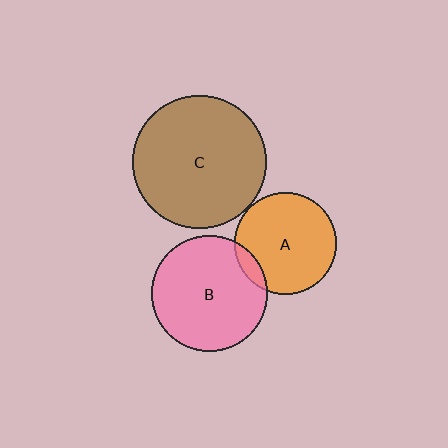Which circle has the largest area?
Circle C (brown).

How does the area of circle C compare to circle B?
Approximately 1.3 times.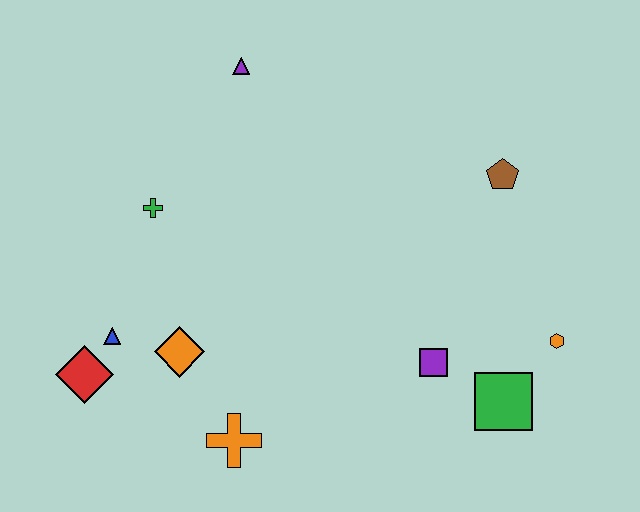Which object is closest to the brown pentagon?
The orange hexagon is closest to the brown pentagon.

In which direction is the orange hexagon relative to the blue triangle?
The orange hexagon is to the right of the blue triangle.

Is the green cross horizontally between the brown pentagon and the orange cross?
No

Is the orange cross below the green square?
Yes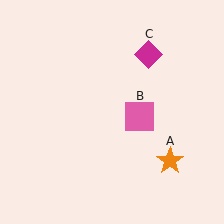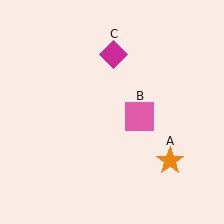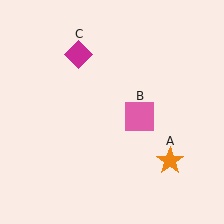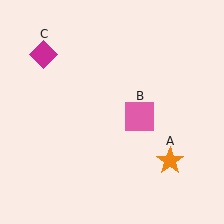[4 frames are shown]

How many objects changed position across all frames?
1 object changed position: magenta diamond (object C).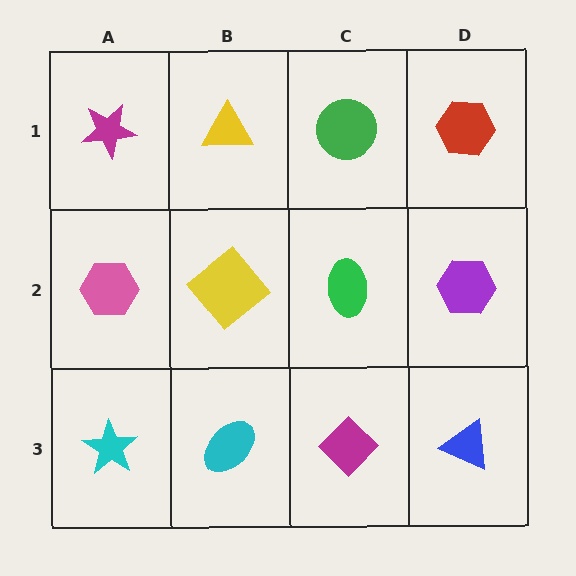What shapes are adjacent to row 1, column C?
A green ellipse (row 2, column C), a yellow triangle (row 1, column B), a red hexagon (row 1, column D).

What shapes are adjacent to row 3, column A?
A pink hexagon (row 2, column A), a cyan ellipse (row 3, column B).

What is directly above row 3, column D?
A purple hexagon.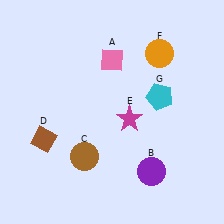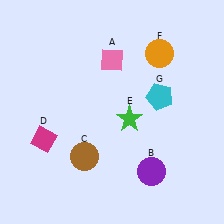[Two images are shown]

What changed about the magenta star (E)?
In Image 1, E is magenta. In Image 2, it changed to green.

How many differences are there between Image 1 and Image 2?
There are 2 differences between the two images.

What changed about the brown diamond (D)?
In Image 1, D is brown. In Image 2, it changed to magenta.